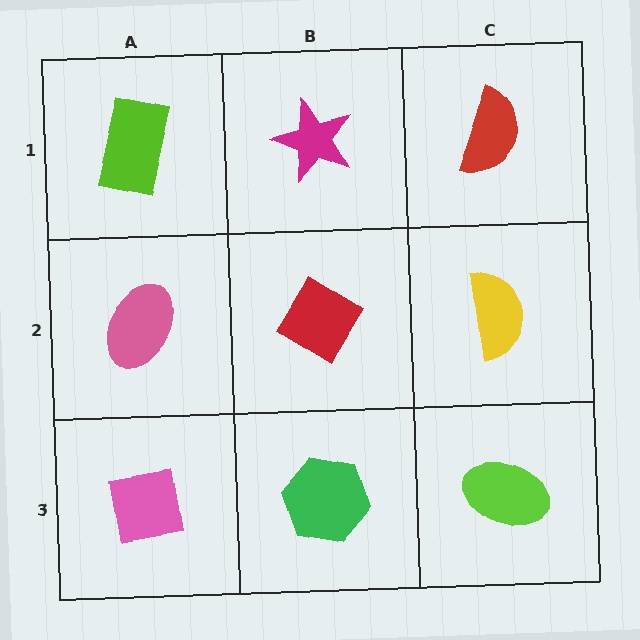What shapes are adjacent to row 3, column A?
A pink ellipse (row 2, column A), a green hexagon (row 3, column B).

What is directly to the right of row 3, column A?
A green hexagon.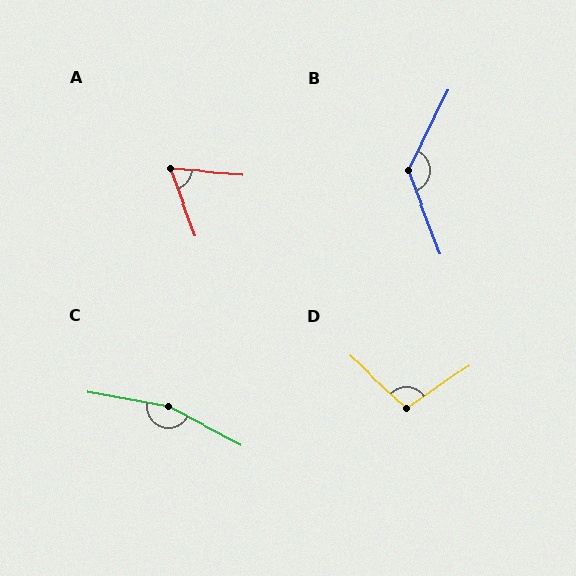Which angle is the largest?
C, at approximately 163 degrees.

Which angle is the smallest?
A, at approximately 65 degrees.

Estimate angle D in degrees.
Approximately 103 degrees.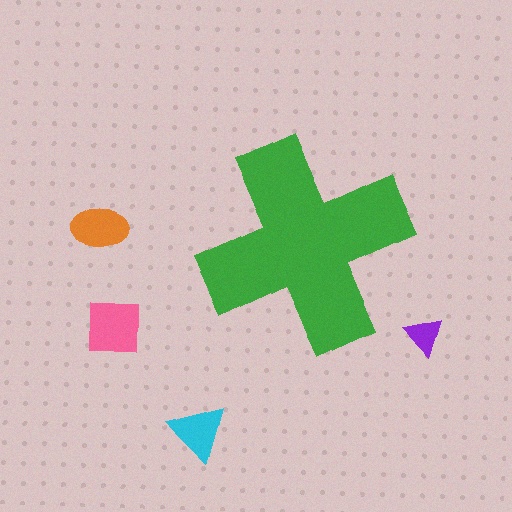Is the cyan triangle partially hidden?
No, the cyan triangle is fully visible.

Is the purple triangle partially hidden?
No, the purple triangle is fully visible.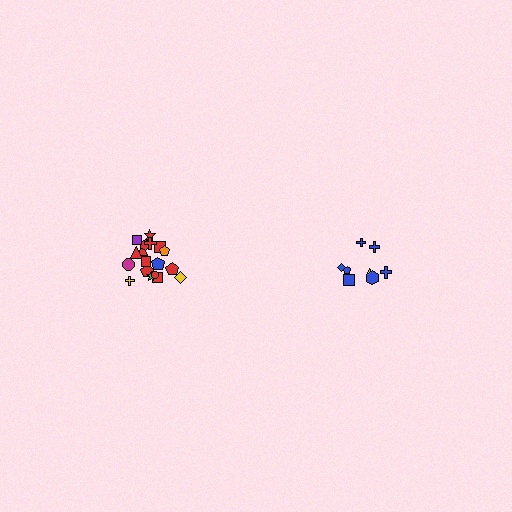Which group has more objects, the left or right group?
The left group.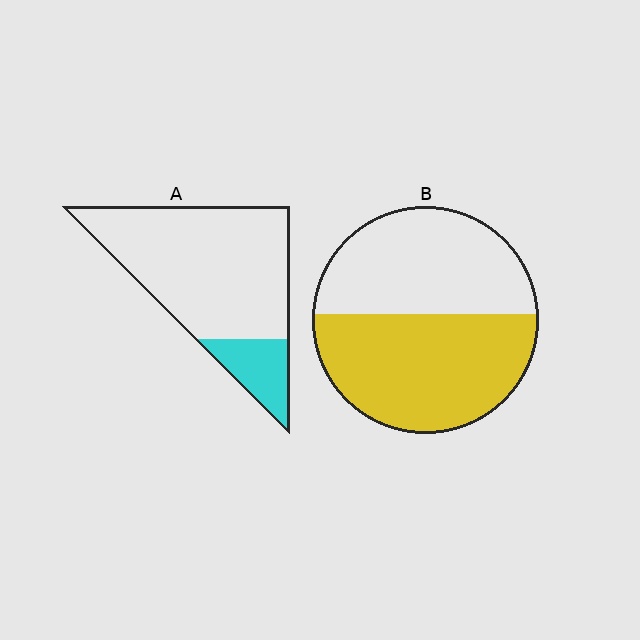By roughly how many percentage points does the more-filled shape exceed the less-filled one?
By roughly 35 percentage points (B over A).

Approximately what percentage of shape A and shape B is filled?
A is approximately 15% and B is approximately 55%.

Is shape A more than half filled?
No.